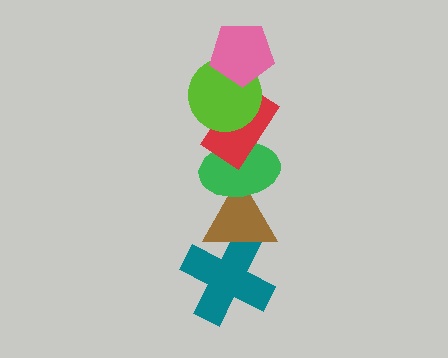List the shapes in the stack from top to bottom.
From top to bottom: the pink pentagon, the lime circle, the red rectangle, the green ellipse, the brown triangle, the teal cross.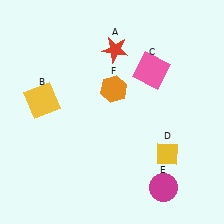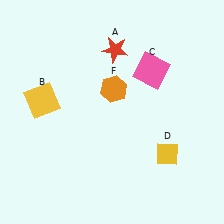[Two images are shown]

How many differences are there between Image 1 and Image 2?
There is 1 difference between the two images.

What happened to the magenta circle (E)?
The magenta circle (E) was removed in Image 2. It was in the bottom-right area of Image 1.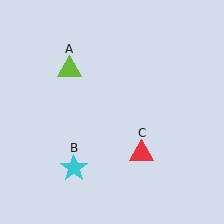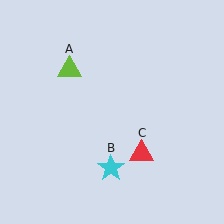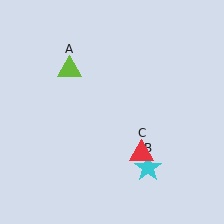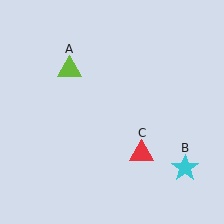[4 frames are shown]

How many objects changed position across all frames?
1 object changed position: cyan star (object B).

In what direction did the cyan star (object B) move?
The cyan star (object B) moved right.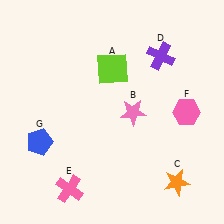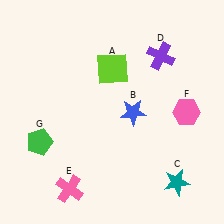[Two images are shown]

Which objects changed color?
B changed from pink to blue. C changed from orange to teal. G changed from blue to green.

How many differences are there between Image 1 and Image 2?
There are 3 differences between the two images.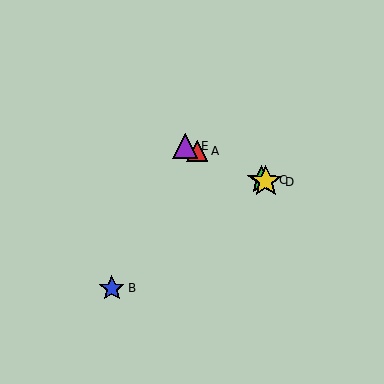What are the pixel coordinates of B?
Object B is at (112, 288).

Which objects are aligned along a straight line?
Objects A, C, D, E are aligned along a straight line.